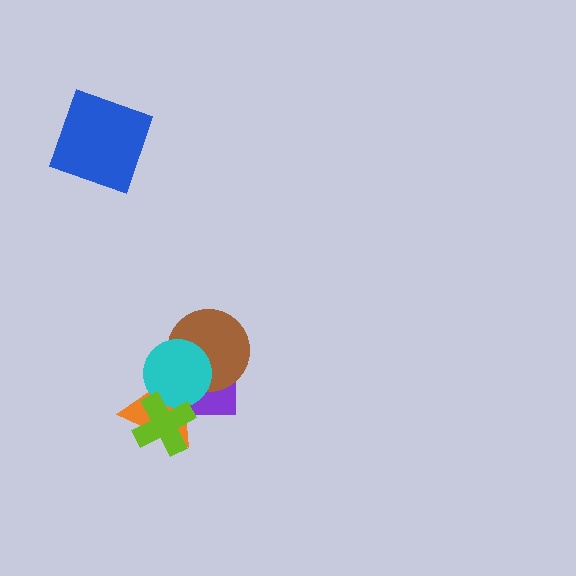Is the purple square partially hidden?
Yes, it is partially covered by another shape.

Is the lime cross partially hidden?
No, no other shape covers it.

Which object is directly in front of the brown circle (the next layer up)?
The orange triangle is directly in front of the brown circle.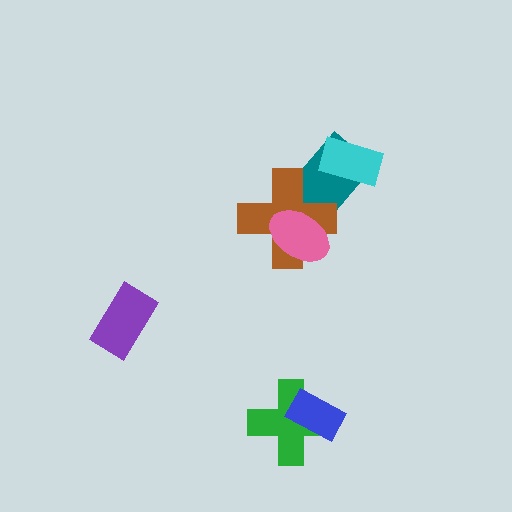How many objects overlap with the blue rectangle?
1 object overlaps with the blue rectangle.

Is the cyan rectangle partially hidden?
No, no other shape covers it.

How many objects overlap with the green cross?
1 object overlaps with the green cross.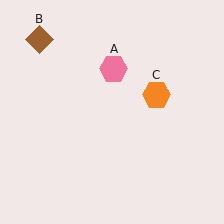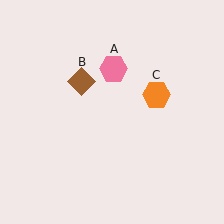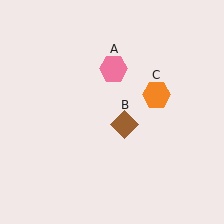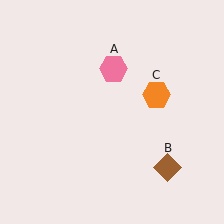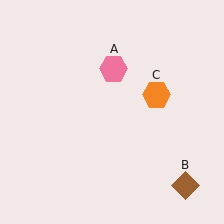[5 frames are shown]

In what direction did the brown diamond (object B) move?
The brown diamond (object B) moved down and to the right.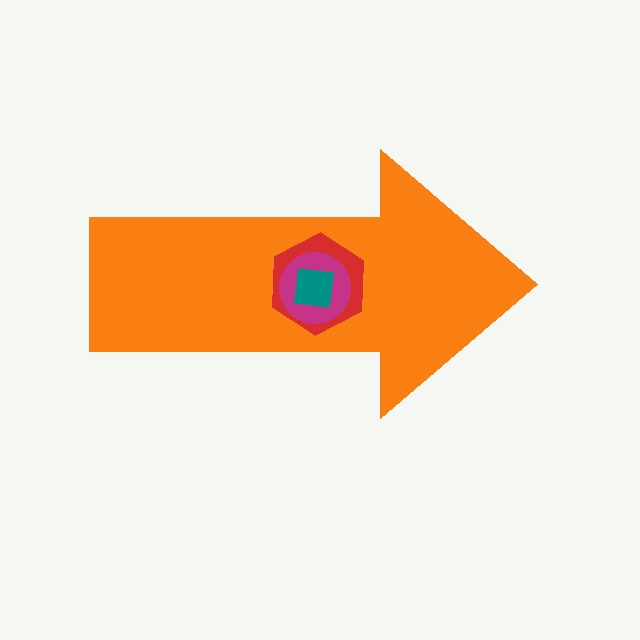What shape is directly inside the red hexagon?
The magenta circle.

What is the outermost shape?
The orange arrow.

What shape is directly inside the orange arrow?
The red hexagon.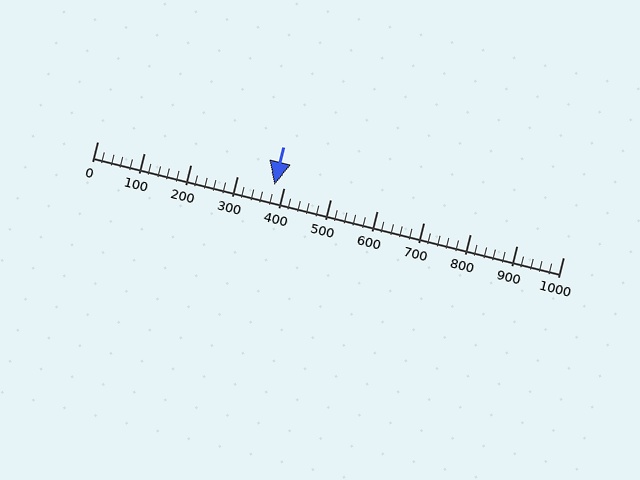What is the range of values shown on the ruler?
The ruler shows values from 0 to 1000.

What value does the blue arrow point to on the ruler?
The blue arrow points to approximately 380.